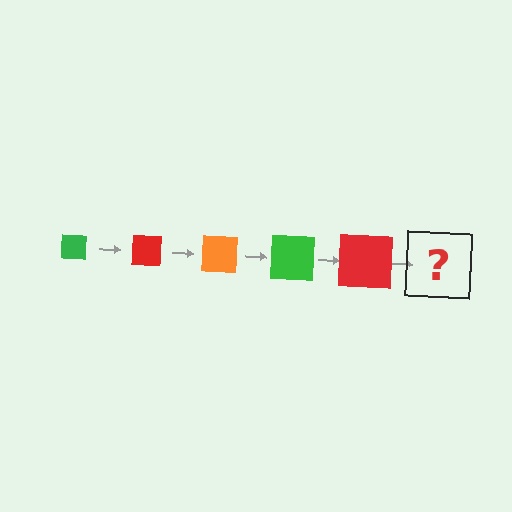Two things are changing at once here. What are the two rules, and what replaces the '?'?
The two rules are that the square grows larger each step and the color cycles through green, red, and orange. The '?' should be an orange square, larger than the previous one.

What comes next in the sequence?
The next element should be an orange square, larger than the previous one.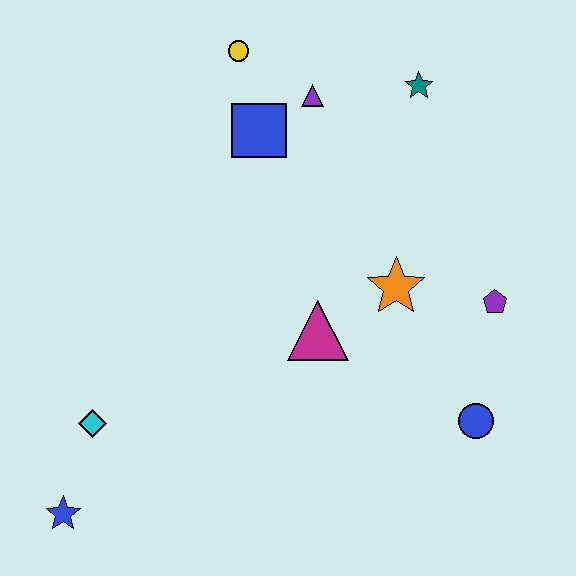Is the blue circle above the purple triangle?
No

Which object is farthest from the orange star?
The blue star is farthest from the orange star.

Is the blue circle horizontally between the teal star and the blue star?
No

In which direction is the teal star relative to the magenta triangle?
The teal star is above the magenta triangle.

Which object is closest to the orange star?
The magenta triangle is closest to the orange star.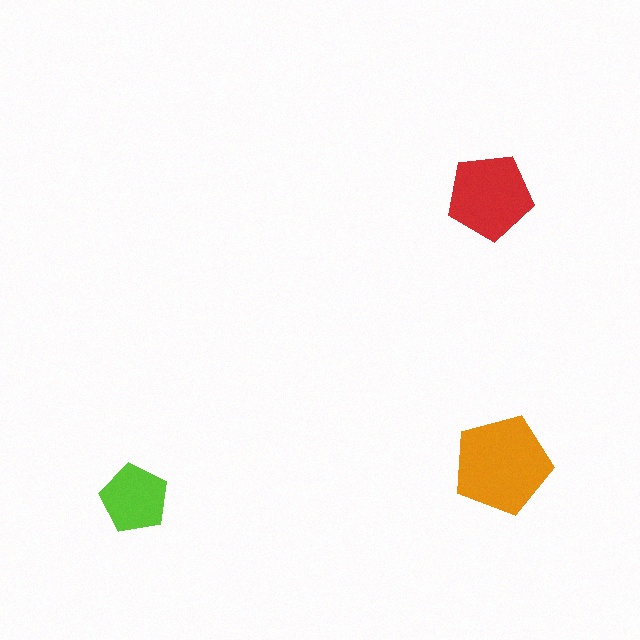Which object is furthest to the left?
The lime pentagon is leftmost.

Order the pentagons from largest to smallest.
the orange one, the red one, the lime one.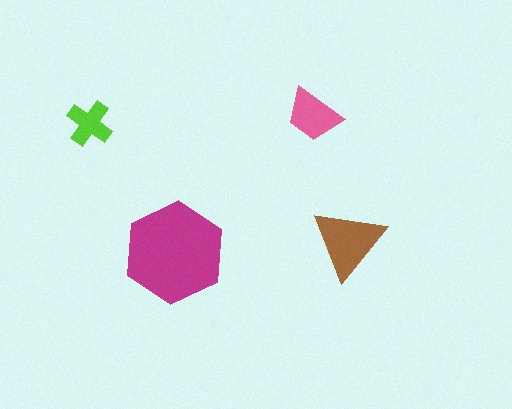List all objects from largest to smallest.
The magenta hexagon, the brown triangle, the pink trapezoid, the lime cross.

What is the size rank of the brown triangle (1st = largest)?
2nd.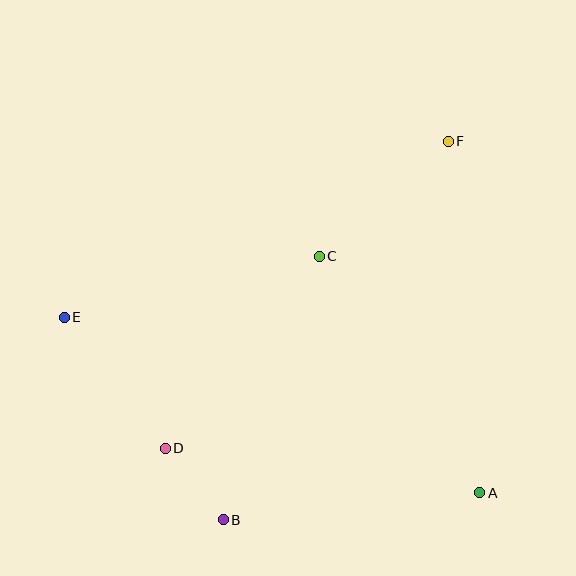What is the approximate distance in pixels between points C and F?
The distance between C and F is approximately 173 pixels.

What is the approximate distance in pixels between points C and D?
The distance between C and D is approximately 246 pixels.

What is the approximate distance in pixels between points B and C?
The distance between B and C is approximately 280 pixels.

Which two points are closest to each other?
Points B and D are closest to each other.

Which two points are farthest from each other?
Points A and E are farthest from each other.